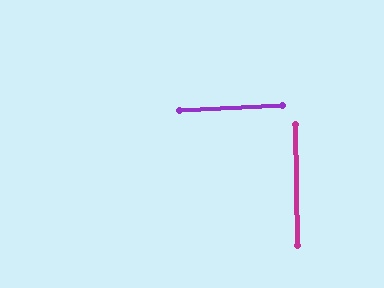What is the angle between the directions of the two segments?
Approximately 88 degrees.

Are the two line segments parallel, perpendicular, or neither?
Perpendicular — they meet at approximately 88°.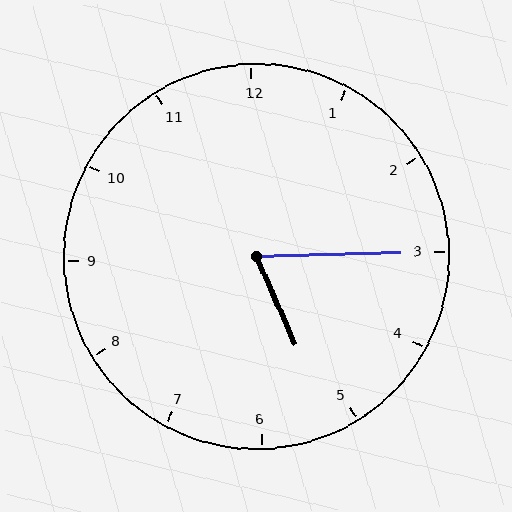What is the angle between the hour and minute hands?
Approximately 68 degrees.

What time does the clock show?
5:15.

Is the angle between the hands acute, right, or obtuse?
It is acute.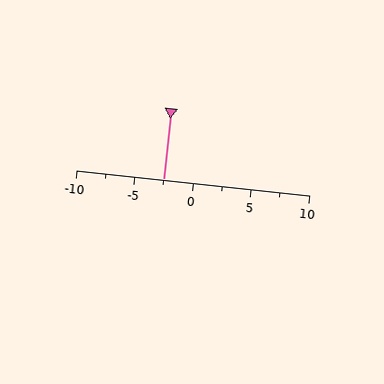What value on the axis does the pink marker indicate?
The marker indicates approximately -2.5.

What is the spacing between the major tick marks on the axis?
The major ticks are spaced 5 apart.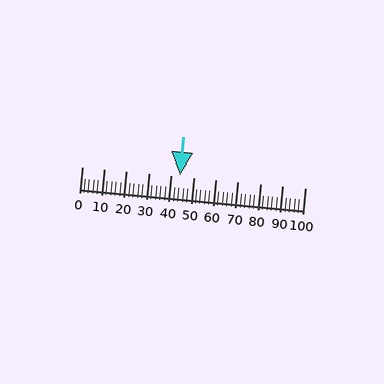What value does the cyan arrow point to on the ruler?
The cyan arrow points to approximately 44.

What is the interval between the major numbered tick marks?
The major tick marks are spaced 10 units apart.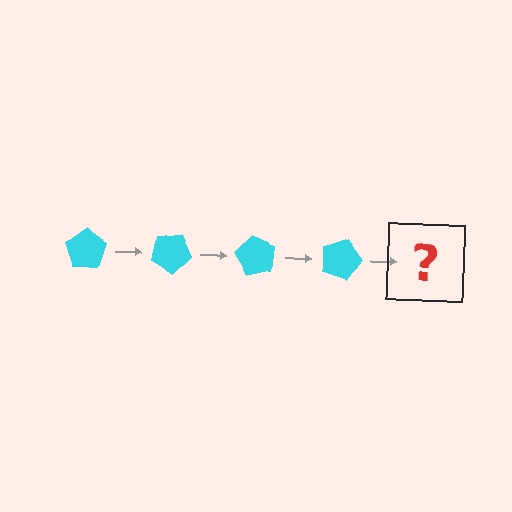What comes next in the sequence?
The next element should be a cyan pentagon rotated 120 degrees.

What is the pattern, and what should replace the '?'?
The pattern is that the pentagon rotates 30 degrees each step. The '?' should be a cyan pentagon rotated 120 degrees.